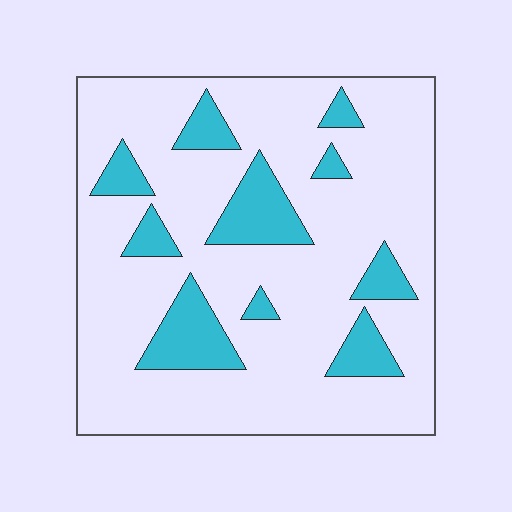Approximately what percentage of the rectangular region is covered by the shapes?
Approximately 20%.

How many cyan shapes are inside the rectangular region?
10.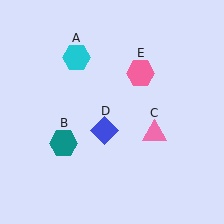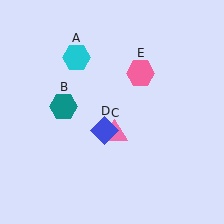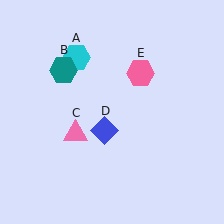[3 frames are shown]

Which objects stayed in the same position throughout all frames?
Cyan hexagon (object A) and blue diamond (object D) and pink hexagon (object E) remained stationary.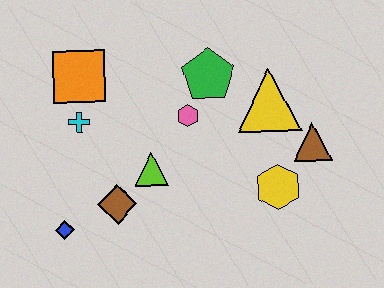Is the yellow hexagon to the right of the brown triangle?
No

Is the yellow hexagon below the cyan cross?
Yes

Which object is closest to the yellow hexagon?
The brown triangle is closest to the yellow hexagon.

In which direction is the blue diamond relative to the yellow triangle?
The blue diamond is to the left of the yellow triangle.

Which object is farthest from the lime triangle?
The brown triangle is farthest from the lime triangle.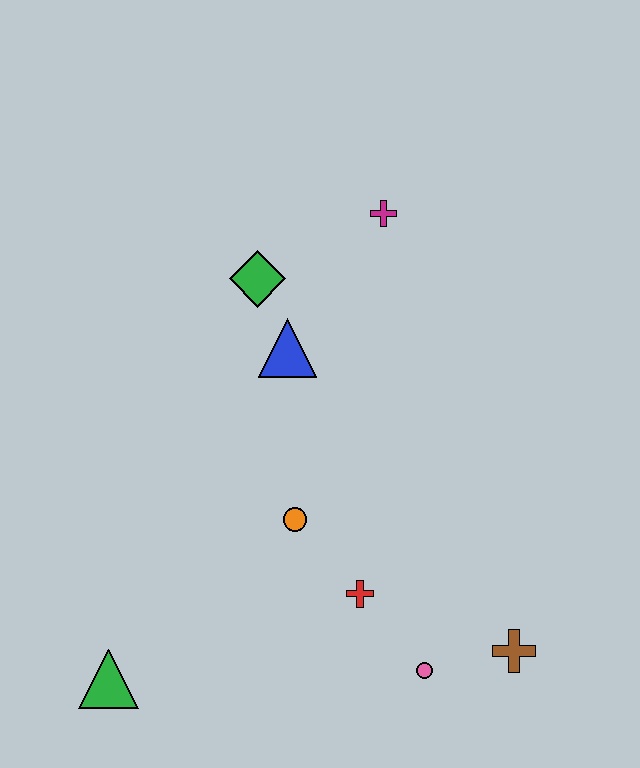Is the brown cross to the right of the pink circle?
Yes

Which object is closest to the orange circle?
The red cross is closest to the orange circle.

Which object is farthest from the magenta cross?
The green triangle is farthest from the magenta cross.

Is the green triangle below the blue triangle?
Yes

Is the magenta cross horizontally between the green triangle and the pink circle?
Yes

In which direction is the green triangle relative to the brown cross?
The green triangle is to the left of the brown cross.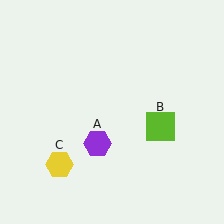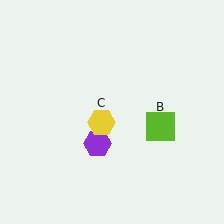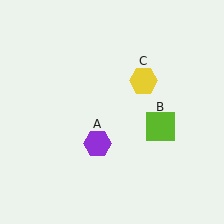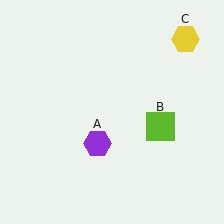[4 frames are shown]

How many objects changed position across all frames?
1 object changed position: yellow hexagon (object C).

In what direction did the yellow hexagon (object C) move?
The yellow hexagon (object C) moved up and to the right.